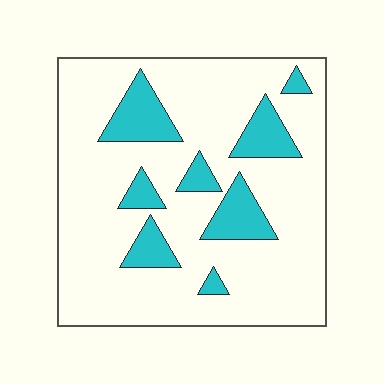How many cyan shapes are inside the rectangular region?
8.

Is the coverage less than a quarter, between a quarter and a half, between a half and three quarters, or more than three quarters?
Less than a quarter.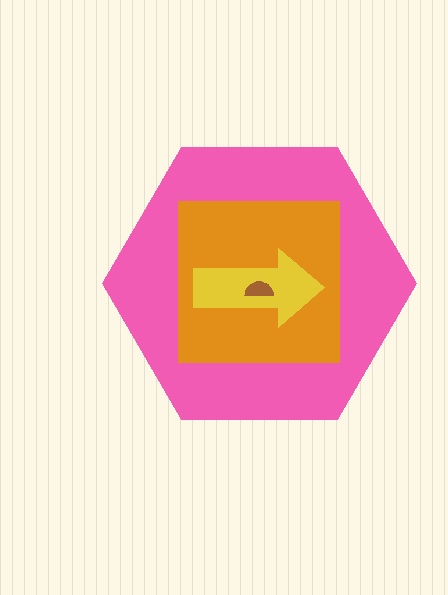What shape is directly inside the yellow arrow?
The brown semicircle.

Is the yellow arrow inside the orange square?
Yes.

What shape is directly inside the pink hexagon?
The orange square.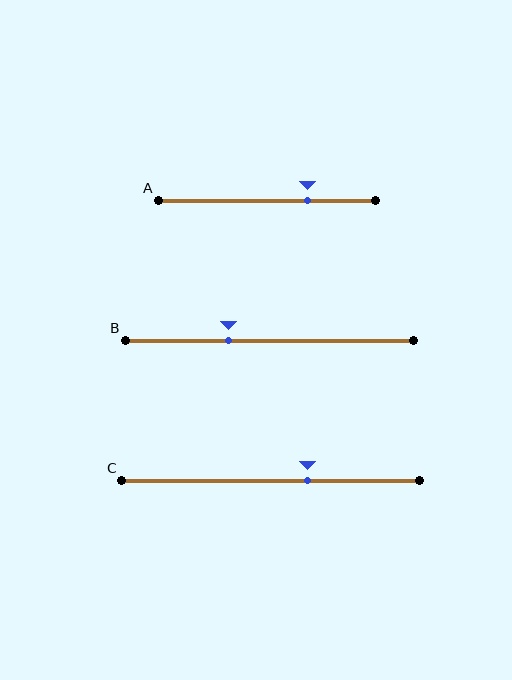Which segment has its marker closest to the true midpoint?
Segment C has its marker closest to the true midpoint.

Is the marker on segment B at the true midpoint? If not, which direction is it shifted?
No, the marker on segment B is shifted to the left by about 14% of the segment length.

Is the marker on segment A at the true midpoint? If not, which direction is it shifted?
No, the marker on segment A is shifted to the right by about 19% of the segment length.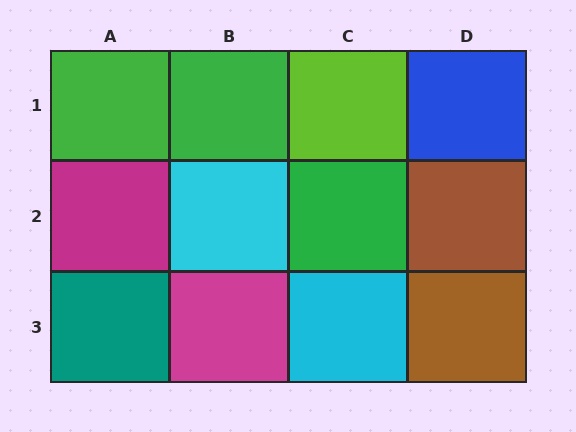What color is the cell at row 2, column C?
Green.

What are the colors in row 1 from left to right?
Green, green, lime, blue.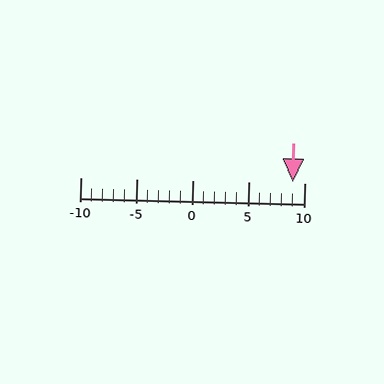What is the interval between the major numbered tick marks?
The major tick marks are spaced 5 units apart.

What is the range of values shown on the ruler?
The ruler shows values from -10 to 10.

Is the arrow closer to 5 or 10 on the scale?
The arrow is closer to 10.